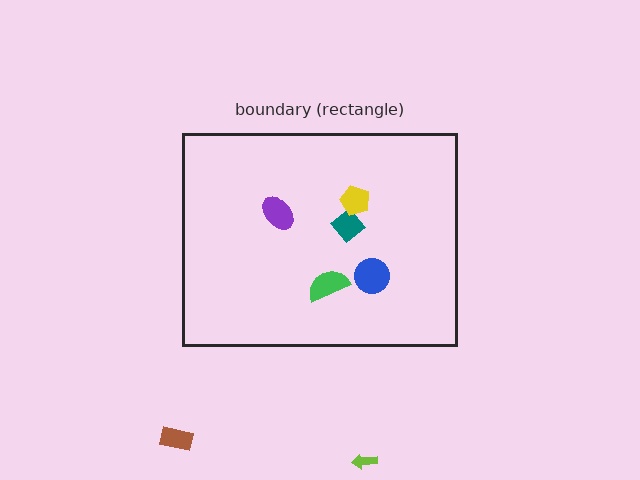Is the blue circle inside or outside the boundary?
Inside.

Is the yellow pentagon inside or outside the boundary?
Inside.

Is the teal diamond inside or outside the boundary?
Inside.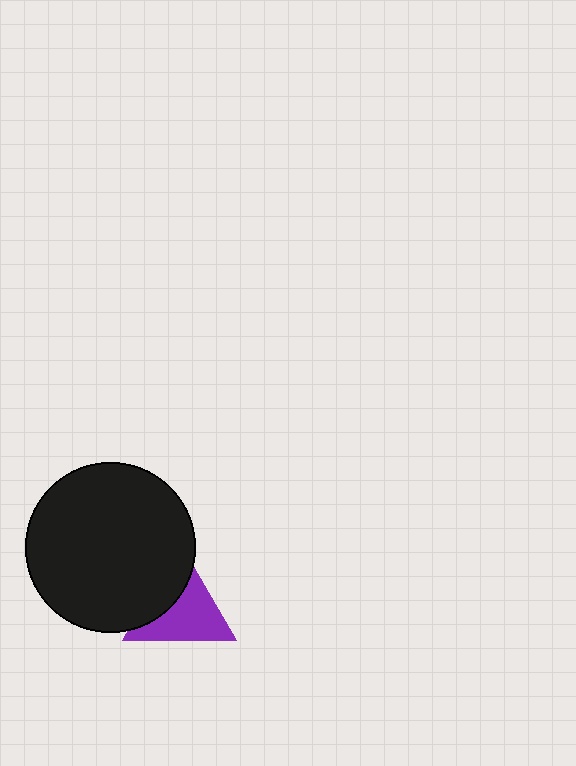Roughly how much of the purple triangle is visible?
About half of it is visible (roughly 63%).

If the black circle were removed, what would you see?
You would see the complete purple triangle.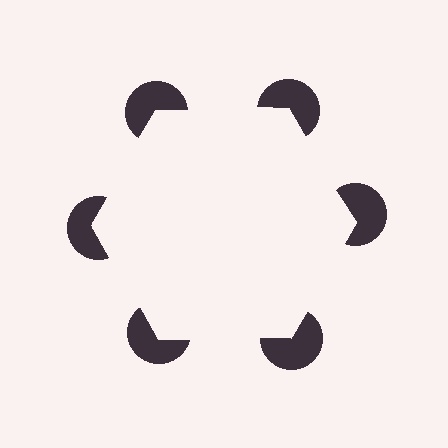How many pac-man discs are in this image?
There are 6 — one at each vertex of the illusory hexagon.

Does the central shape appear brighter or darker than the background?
It typically appears slightly brighter than the background, even though no actual brightness change is drawn.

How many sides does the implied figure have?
6 sides.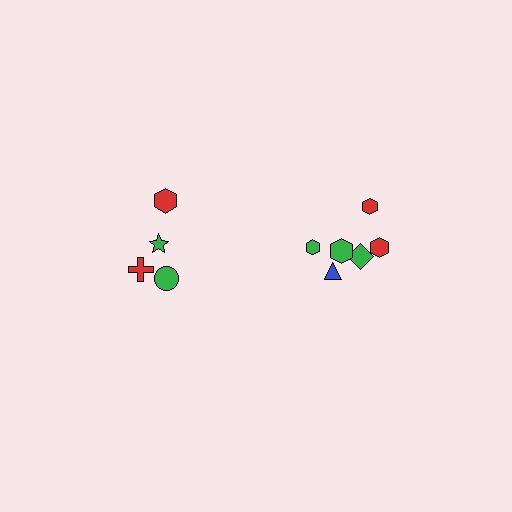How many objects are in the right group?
There are 6 objects.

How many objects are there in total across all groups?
There are 10 objects.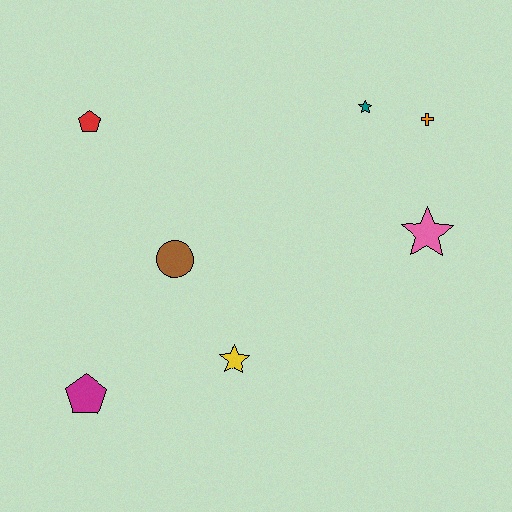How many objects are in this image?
There are 7 objects.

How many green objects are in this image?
There are no green objects.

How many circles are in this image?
There is 1 circle.